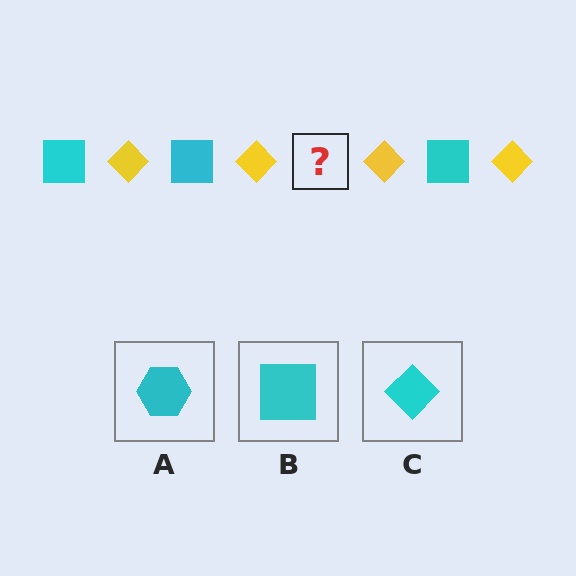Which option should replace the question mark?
Option B.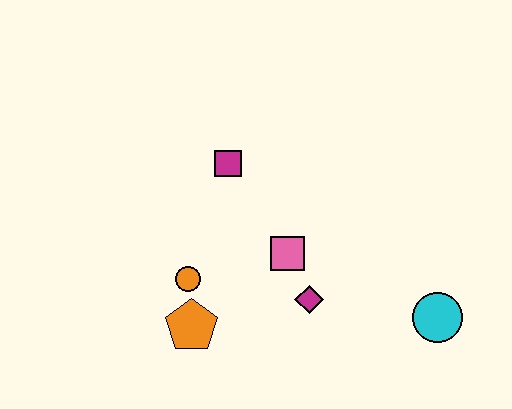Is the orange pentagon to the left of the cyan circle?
Yes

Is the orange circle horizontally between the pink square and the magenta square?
No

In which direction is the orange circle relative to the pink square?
The orange circle is to the left of the pink square.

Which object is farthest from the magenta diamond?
The magenta square is farthest from the magenta diamond.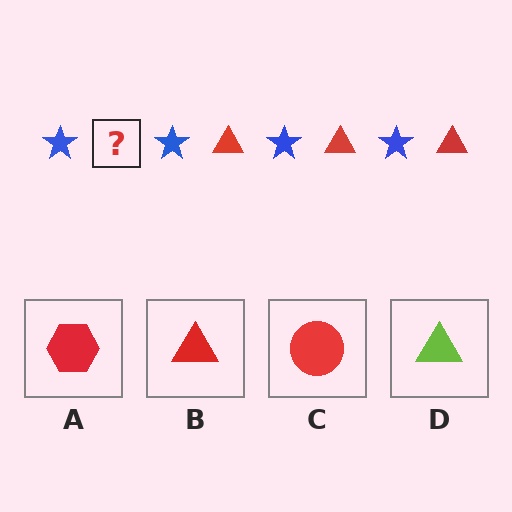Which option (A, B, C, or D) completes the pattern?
B.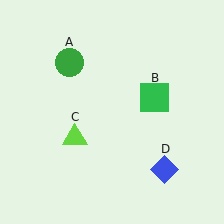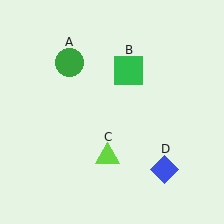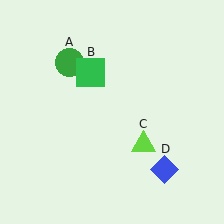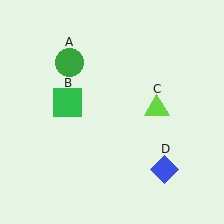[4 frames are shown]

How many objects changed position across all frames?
2 objects changed position: green square (object B), lime triangle (object C).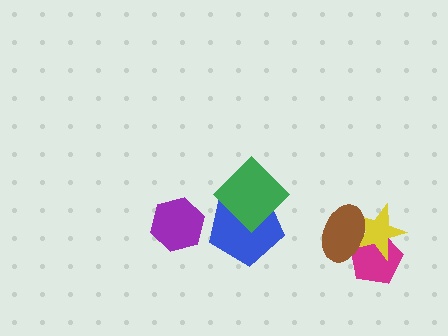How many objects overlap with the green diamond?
1 object overlaps with the green diamond.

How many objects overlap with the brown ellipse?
2 objects overlap with the brown ellipse.